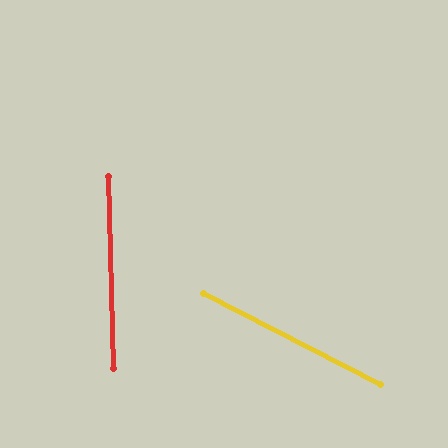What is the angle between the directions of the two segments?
Approximately 61 degrees.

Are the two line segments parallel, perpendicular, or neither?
Neither parallel nor perpendicular — they differ by about 61°.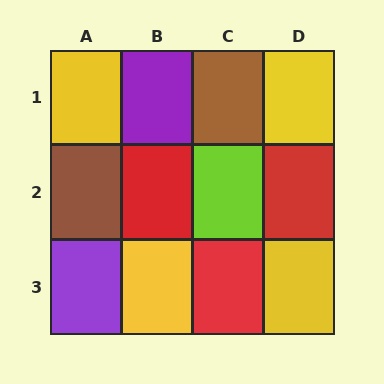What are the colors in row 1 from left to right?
Yellow, purple, brown, yellow.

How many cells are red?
3 cells are red.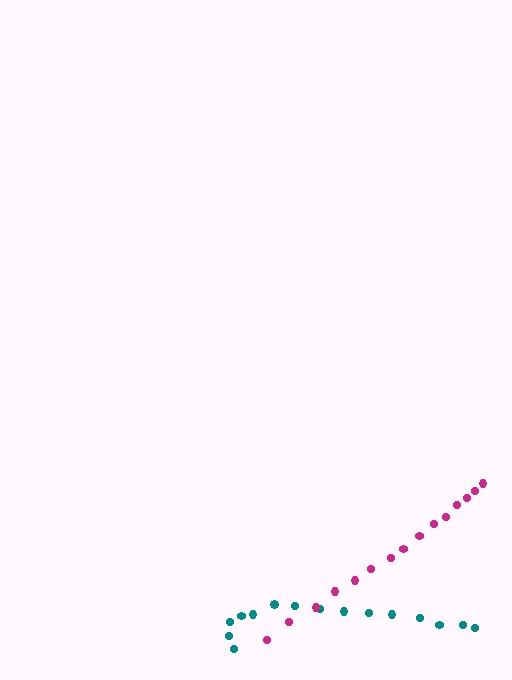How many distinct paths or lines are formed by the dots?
There are 2 distinct paths.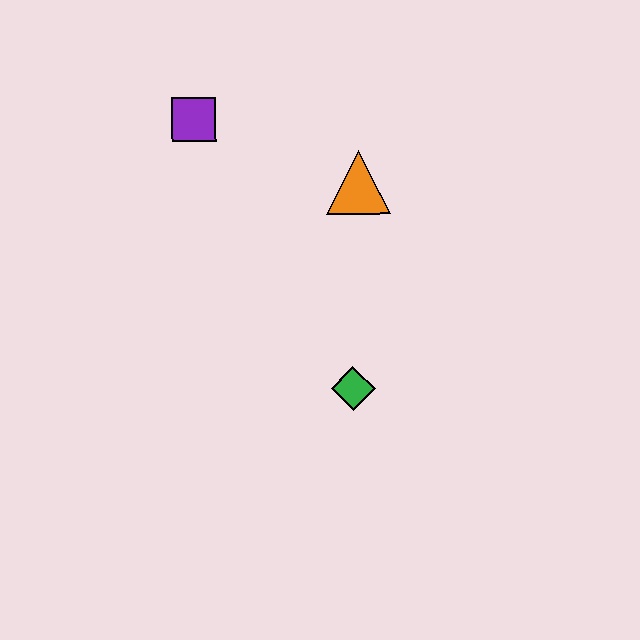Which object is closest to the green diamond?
The orange triangle is closest to the green diamond.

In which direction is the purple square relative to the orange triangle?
The purple square is to the left of the orange triangle.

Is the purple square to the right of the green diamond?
No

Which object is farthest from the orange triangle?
The green diamond is farthest from the orange triangle.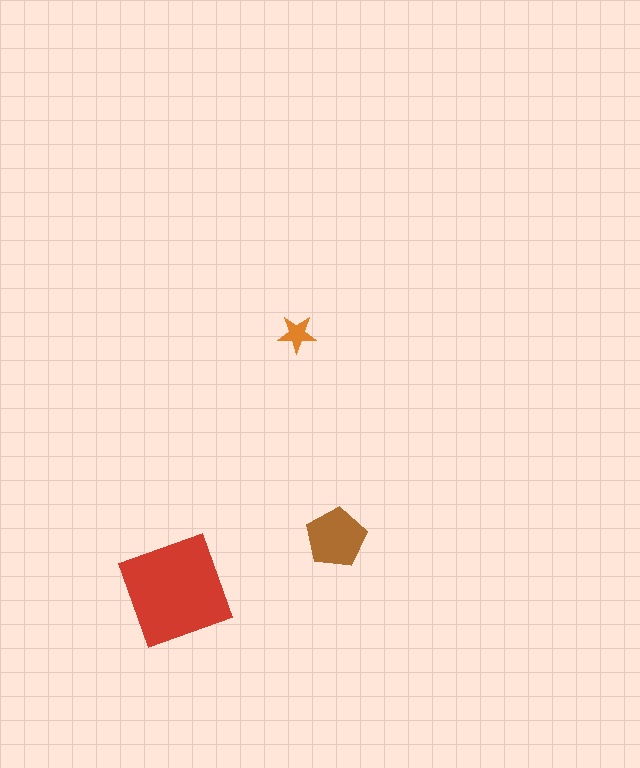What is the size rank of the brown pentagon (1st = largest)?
2nd.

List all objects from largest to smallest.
The red diamond, the brown pentagon, the orange star.